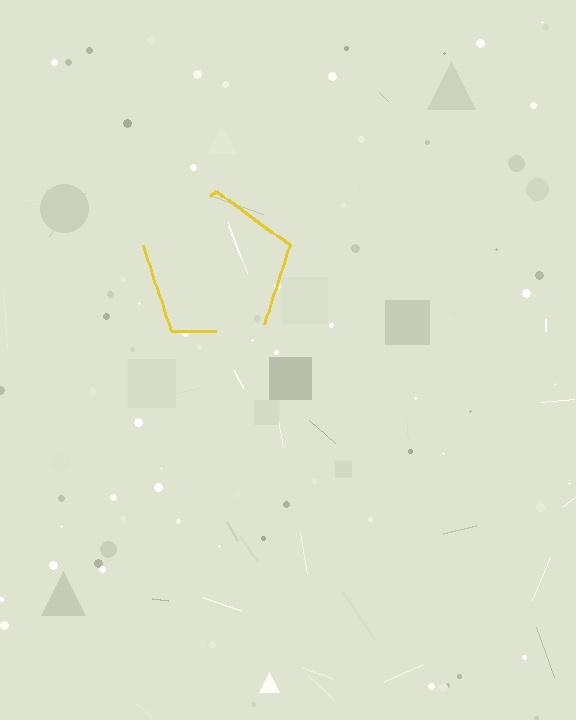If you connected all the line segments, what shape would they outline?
They would outline a pentagon.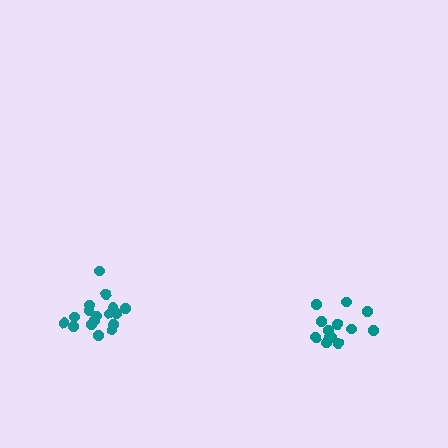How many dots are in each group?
Group 1: 13 dots, Group 2: 17 dots (30 total).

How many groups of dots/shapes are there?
There are 2 groups.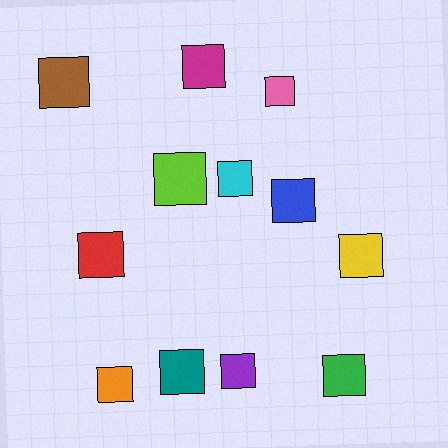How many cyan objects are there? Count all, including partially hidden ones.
There is 1 cyan object.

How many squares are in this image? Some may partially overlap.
There are 12 squares.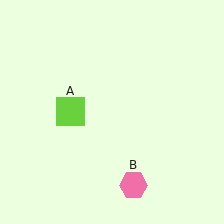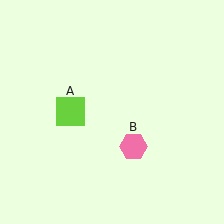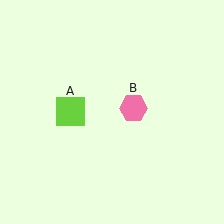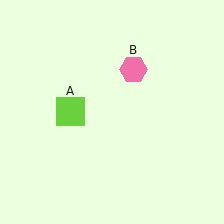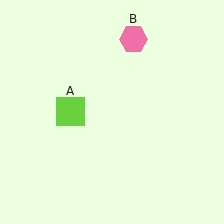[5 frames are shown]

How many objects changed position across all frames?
1 object changed position: pink hexagon (object B).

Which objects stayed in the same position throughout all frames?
Lime square (object A) remained stationary.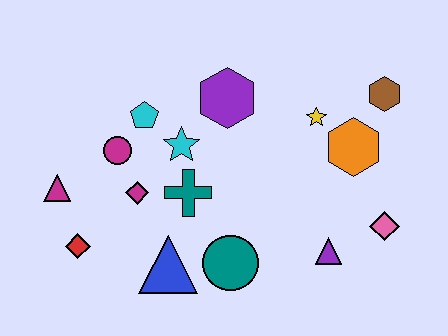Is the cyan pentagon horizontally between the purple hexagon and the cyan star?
No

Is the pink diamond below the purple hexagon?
Yes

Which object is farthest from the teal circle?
The brown hexagon is farthest from the teal circle.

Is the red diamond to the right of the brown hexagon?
No